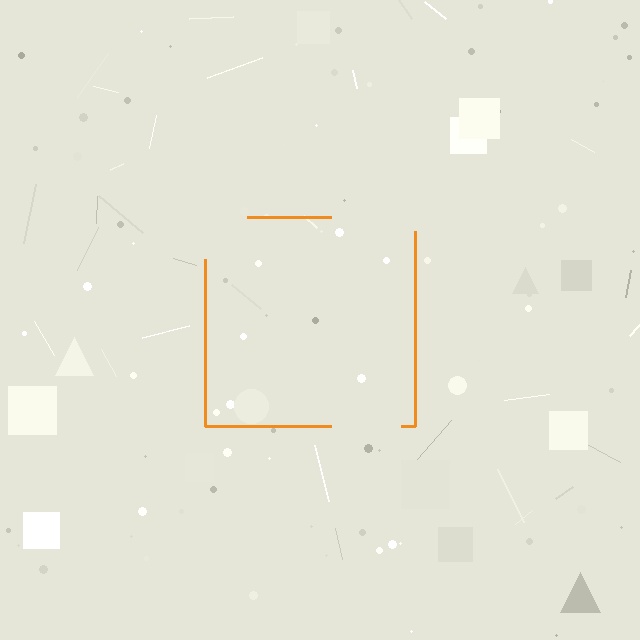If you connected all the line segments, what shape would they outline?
They would outline a square.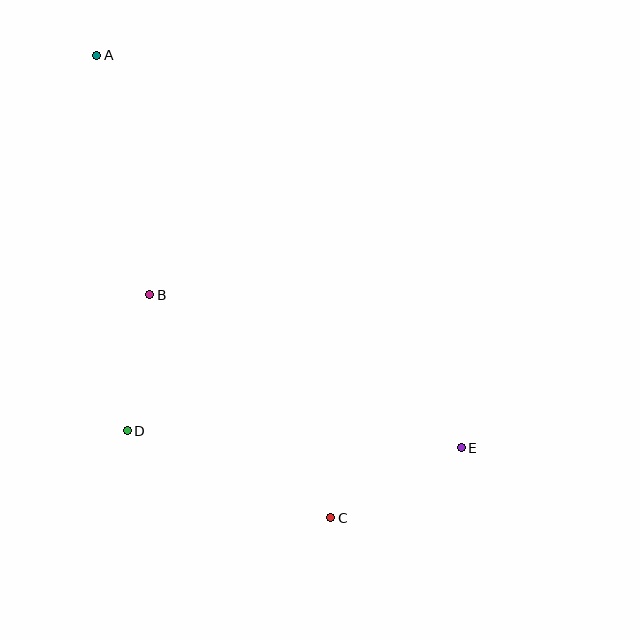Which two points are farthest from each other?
Points A and E are farthest from each other.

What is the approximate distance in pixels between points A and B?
The distance between A and B is approximately 245 pixels.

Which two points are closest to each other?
Points B and D are closest to each other.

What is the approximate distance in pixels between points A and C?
The distance between A and C is approximately 518 pixels.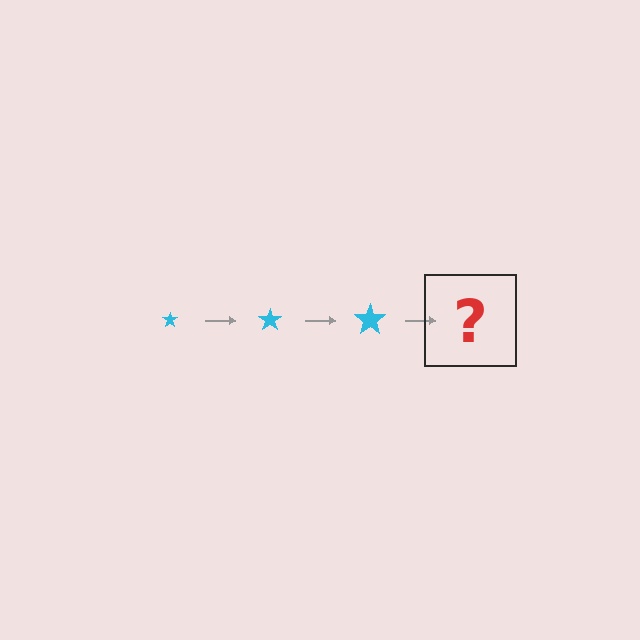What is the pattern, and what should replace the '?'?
The pattern is that the star gets progressively larger each step. The '?' should be a cyan star, larger than the previous one.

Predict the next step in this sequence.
The next step is a cyan star, larger than the previous one.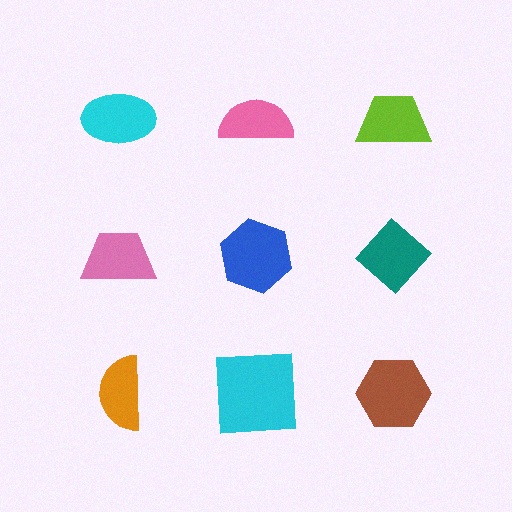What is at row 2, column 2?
A blue hexagon.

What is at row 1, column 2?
A pink semicircle.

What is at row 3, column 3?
A brown hexagon.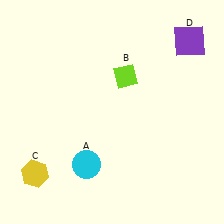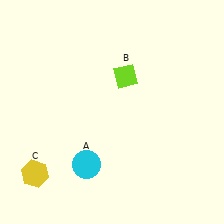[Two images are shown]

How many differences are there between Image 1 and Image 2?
There is 1 difference between the two images.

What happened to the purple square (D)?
The purple square (D) was removed in Image 2. It was in the top-right area of Image 1.